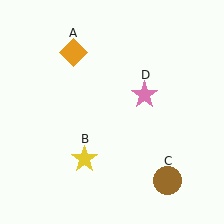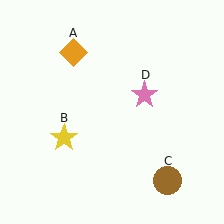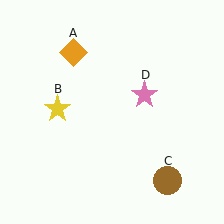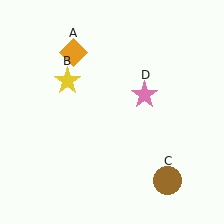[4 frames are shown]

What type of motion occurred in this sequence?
The yellow star (object B) rotated clockwise around the center of the scene.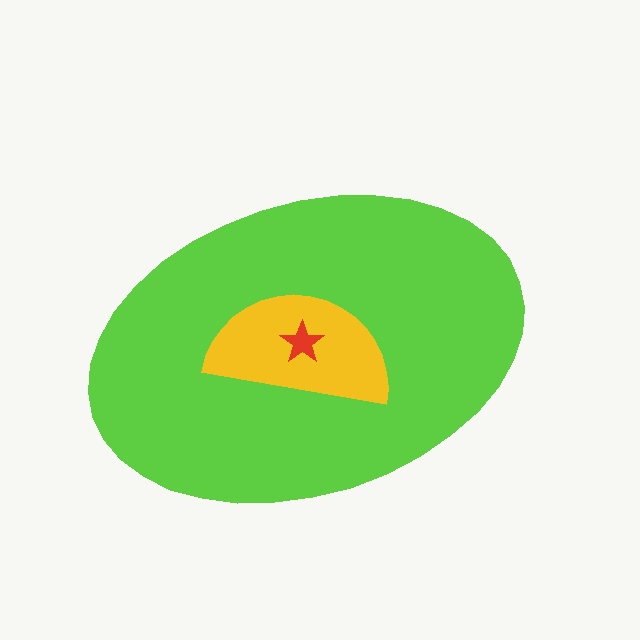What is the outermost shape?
The lime ellipse.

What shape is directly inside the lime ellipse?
The yellow semicircle.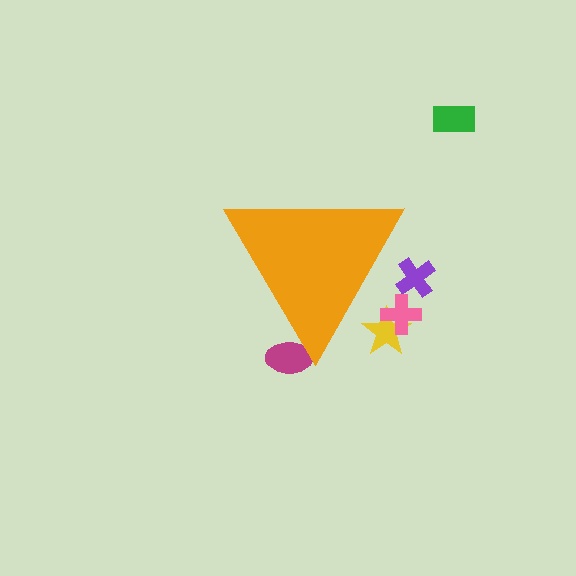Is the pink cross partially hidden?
Yes, the pink cross is partially hidden behind the orange triangle.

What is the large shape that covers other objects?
An orange triangle.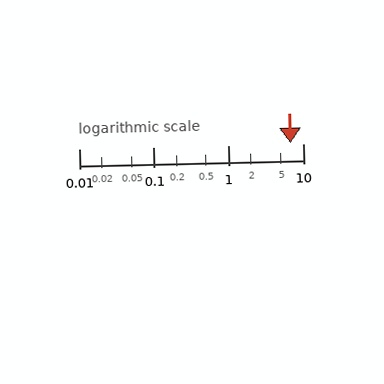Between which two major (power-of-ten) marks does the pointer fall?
The pointer is between 1 and 10.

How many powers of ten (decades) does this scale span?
The scale spans 3 decades, from 0.01 to 10.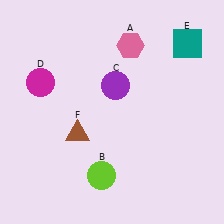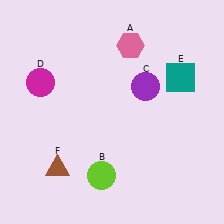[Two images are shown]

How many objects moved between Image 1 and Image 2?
3 objects moved between the two images.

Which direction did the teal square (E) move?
The teal square (E) moved down.